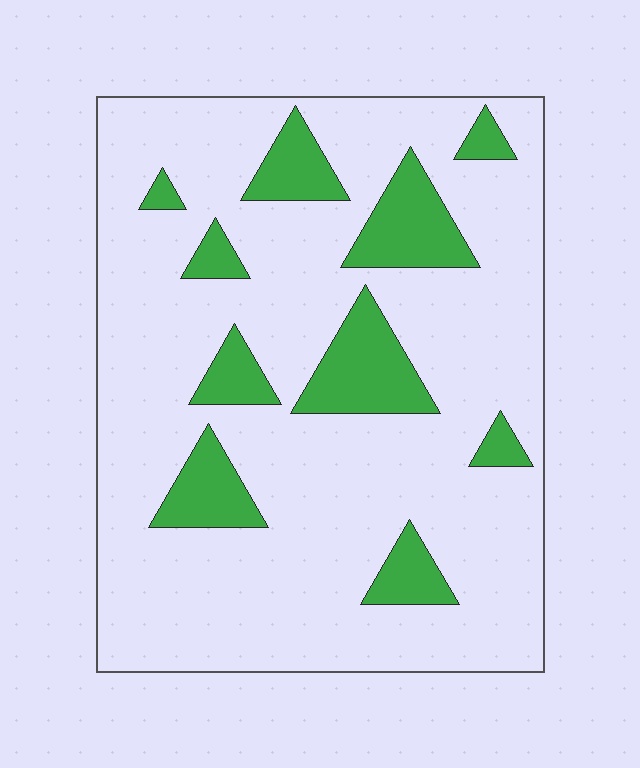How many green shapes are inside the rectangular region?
10.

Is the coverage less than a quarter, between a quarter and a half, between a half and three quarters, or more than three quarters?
Less than a quarter.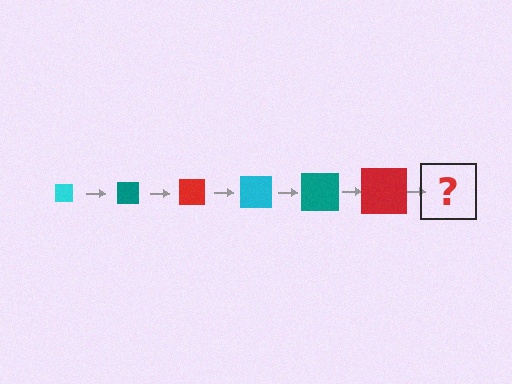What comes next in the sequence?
The next element should be a cyan square, larger than the previous one.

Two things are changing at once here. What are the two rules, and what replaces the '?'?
The two rules are that the square grows larger each step and the color cycles through cyan, teal, and red. The '?' should be a cyan square, larger than the previous one.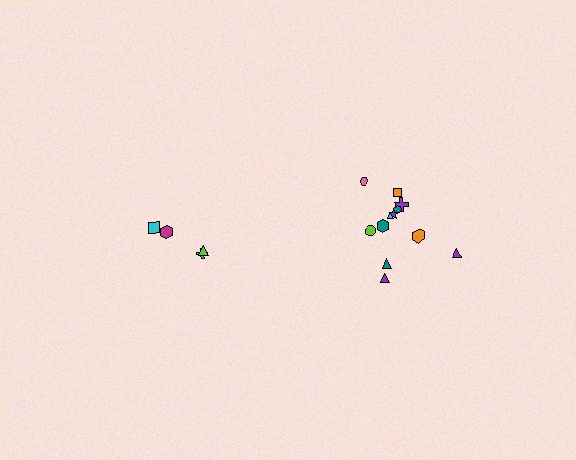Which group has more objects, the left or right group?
The right group.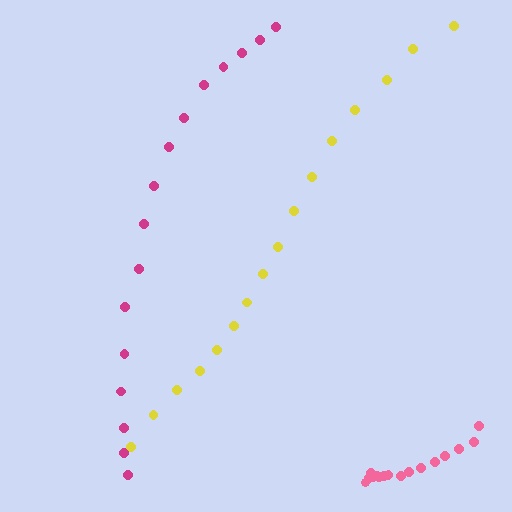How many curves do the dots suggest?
There are 3 distinct paths.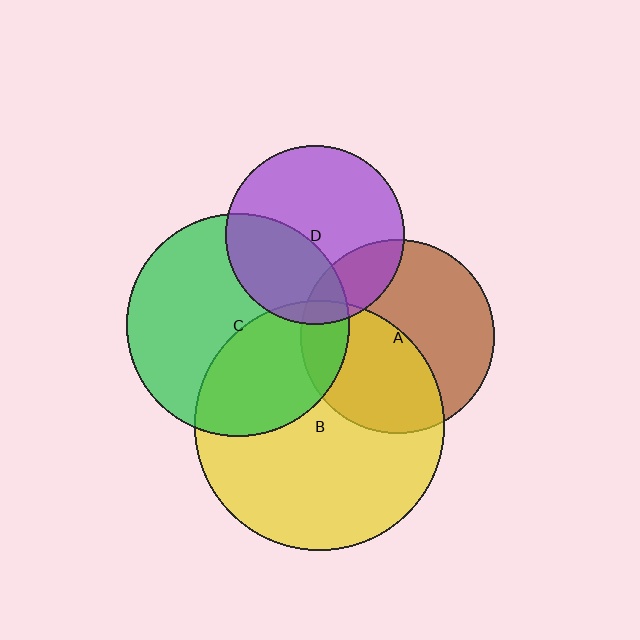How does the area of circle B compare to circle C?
Approximately 1.3 times.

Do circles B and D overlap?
Yes.